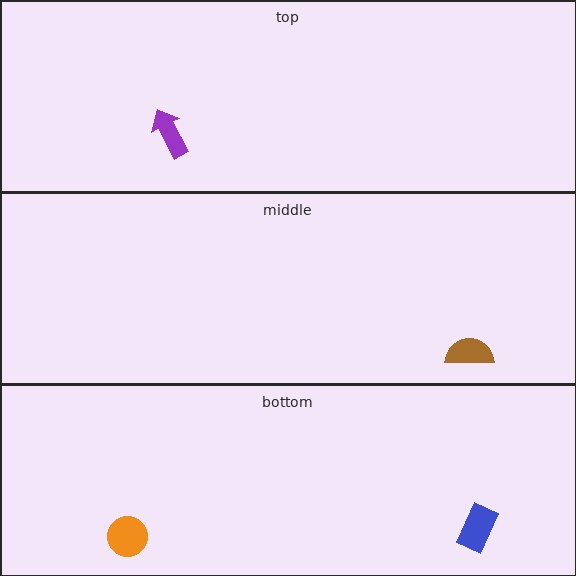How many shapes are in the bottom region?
2.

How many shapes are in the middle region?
1.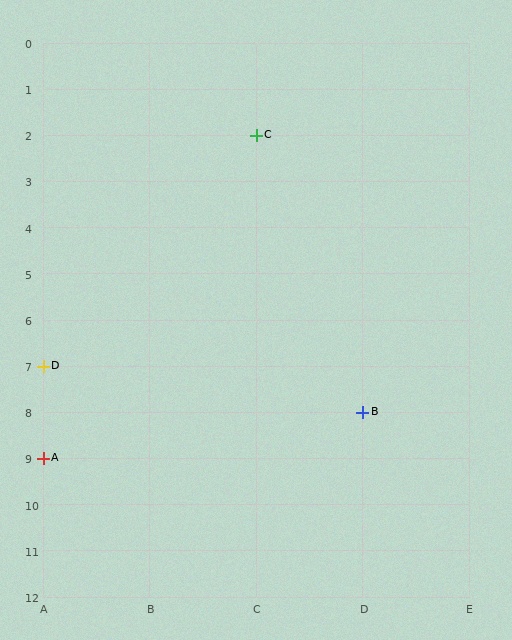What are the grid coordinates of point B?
Point B is at grid coordinates (D, 8).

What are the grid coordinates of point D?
Point D is at grid coordinates (A, 7).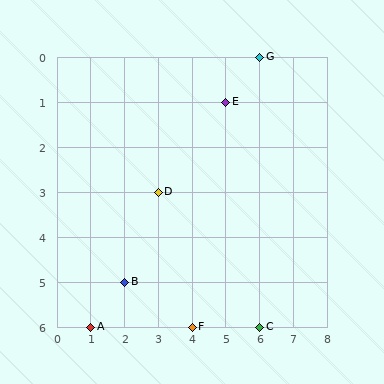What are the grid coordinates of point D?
Point D is at grid coordinates (3, 3).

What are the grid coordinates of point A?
Point A is at grid coordinates (1, 6).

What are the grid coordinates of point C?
Point C is at grid coordinates (6, 6).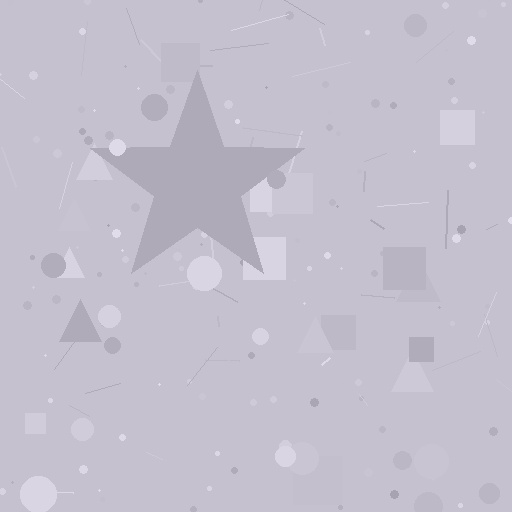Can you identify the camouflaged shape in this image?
The camouflaged shape is a star.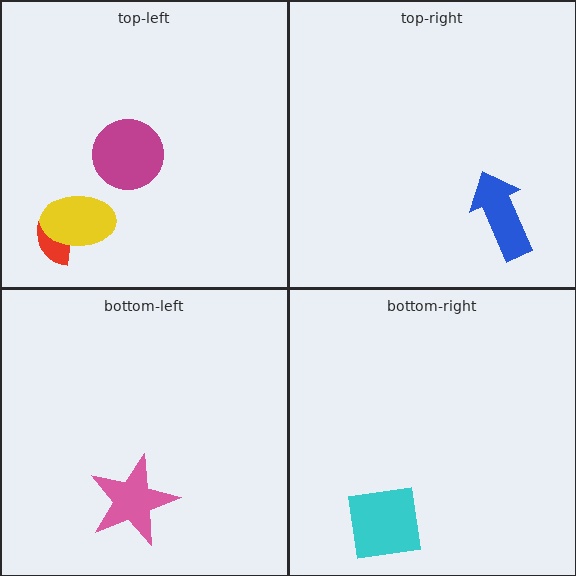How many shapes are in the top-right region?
1.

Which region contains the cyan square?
The bottom-right region.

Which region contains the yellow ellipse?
The top-left region.